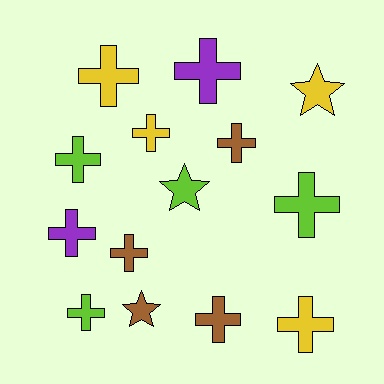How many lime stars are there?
There is 1 lime star.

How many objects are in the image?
There are 14 objects.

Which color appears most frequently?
Lime, with 4 objects.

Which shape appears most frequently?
Cross, with 11 objects.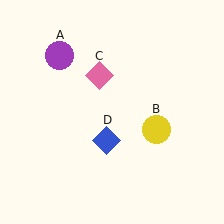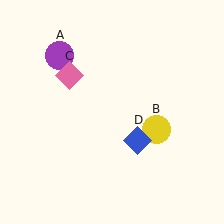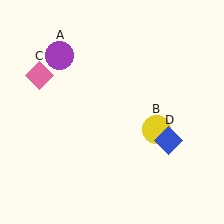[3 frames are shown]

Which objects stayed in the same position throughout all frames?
Purple circle (object A) and yellow circle (object B) remained stationary.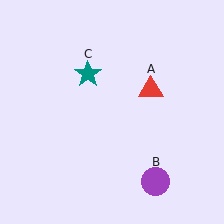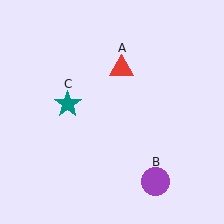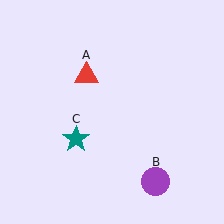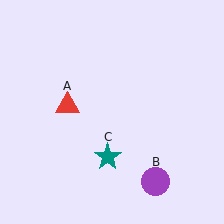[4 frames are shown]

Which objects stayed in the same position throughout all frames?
Purple circle (object B) remained stationary.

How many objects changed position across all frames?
2 objects changed position: red triangle (object A), teal star (object C).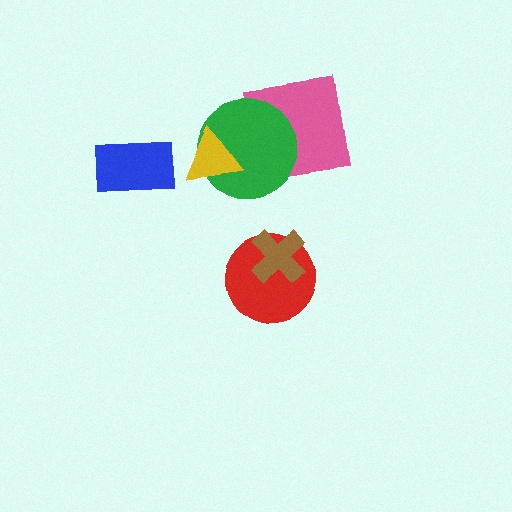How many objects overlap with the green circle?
2 objects overlap with the green circle.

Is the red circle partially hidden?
Yes, it is partially covered by another shape.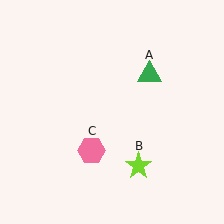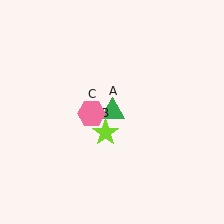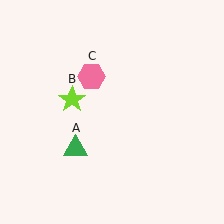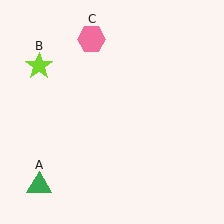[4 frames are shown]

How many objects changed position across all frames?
3 objects changed position: green triangle (object A), lime star (object B), pink hexagon (object C).